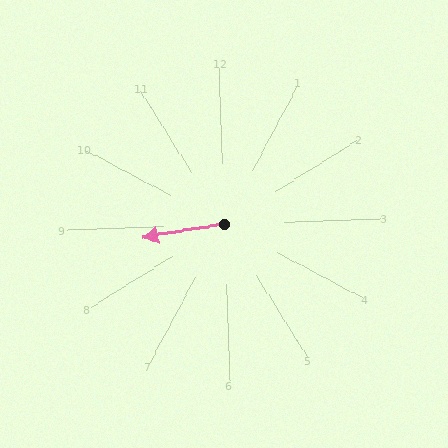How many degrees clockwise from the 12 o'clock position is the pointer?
Approximately 262 degrees.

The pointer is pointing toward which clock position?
Roughly 9 o'clock.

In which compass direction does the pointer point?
West.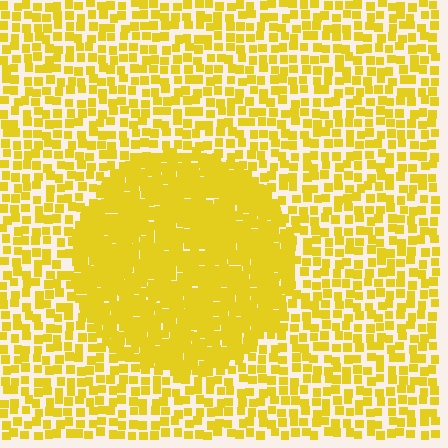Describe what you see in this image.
The image contains small yellow elements arranged at two different densities. A circle-shaped region is visible where the elements are more densely packed than the surrounding area.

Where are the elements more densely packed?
The elements are more densely packed inside the circle boundary.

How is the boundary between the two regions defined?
The boundary is defined by a change in element density (approximately 2.1x ratio). All elements are the same color, size, and shape.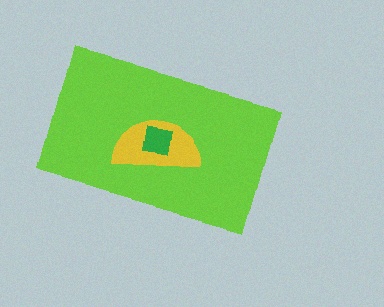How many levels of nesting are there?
3.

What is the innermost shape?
The green square.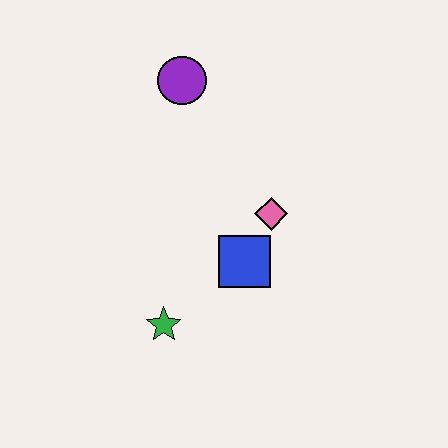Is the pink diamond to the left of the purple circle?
No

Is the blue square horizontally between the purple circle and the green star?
No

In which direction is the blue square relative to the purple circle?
The blue square is below the purple circle.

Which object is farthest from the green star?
The purple circle is farthest from the green star.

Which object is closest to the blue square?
The pink diamond is closest to the blue square.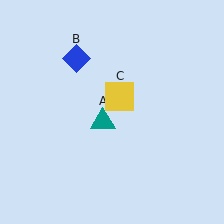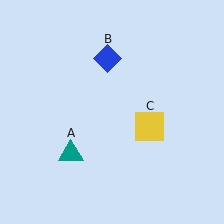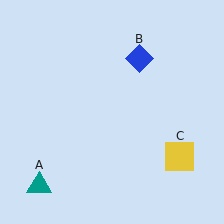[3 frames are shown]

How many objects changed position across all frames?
3 objects changed position: teal triangle (object A), blue diamond (object B), yellow square (object C).